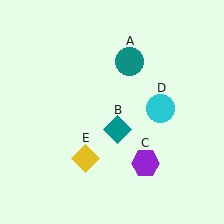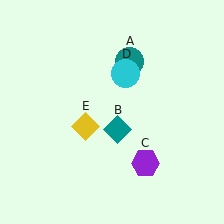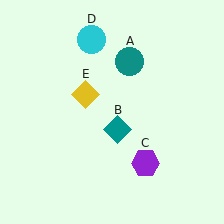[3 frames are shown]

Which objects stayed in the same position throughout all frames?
Teal circle (object A) and teal diamond (object B) and purple hexagon (object C) remained stationary.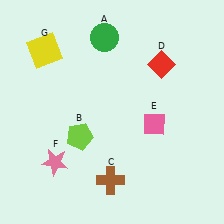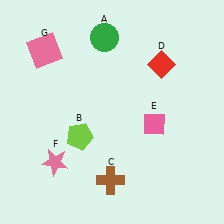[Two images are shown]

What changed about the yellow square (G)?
In Image 1, G is yellow. In Image 2, it changed to pink.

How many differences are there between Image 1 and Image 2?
There is 1 difference between the two images.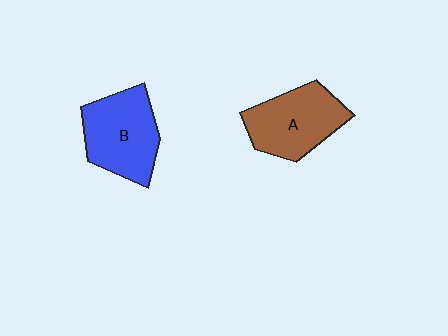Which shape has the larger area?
Shape B (blue).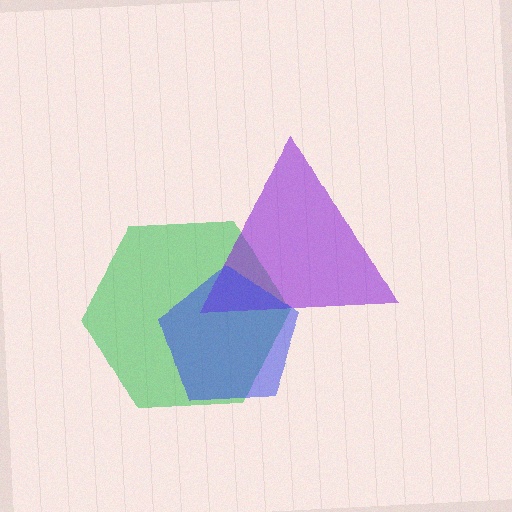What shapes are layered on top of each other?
The layered shapes are: a green hexagon, a purple triangle, a blue pentagon.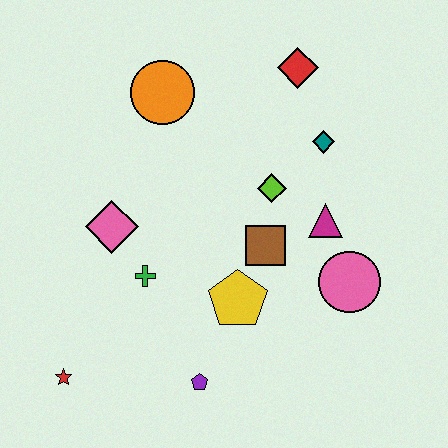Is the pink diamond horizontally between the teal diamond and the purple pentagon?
No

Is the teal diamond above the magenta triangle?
Yes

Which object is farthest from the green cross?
The red diamond is farthest from the green cross.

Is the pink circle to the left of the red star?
No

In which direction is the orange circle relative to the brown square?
The orange circle is above the brown square.